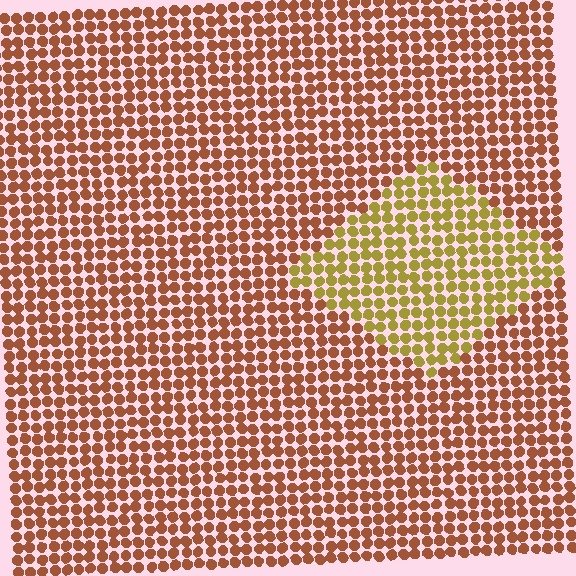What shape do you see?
I see a diamond.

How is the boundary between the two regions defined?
The boundary is defined purely by a slight shift in hue (about 38 degrees). Spacing, size, and orientation are identical on both sides.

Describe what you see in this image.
The image is filled with small brown elements in a uniform arrangement. A diamond-shaped region is visible where the elements are tinted to a slightly different hue, forming a subtle color boundary.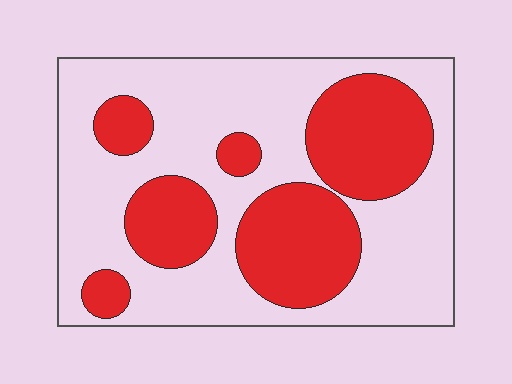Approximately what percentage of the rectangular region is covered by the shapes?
Approximately 35%.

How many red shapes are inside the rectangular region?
6.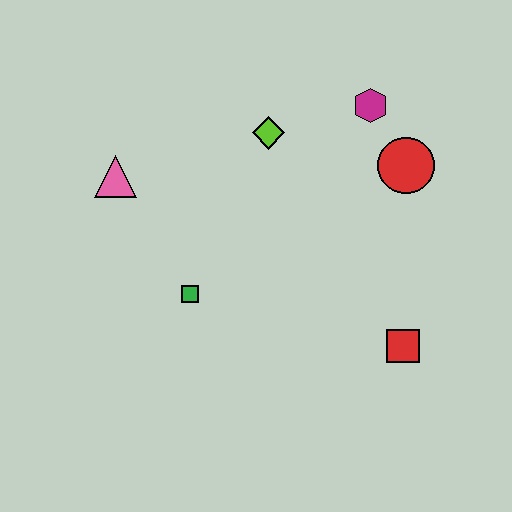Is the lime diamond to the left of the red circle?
Yes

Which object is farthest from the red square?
The pink triangle is farthest from the red square.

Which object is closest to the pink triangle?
The green square is closest to the pink triangle.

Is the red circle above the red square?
Yes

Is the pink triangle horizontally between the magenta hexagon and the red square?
No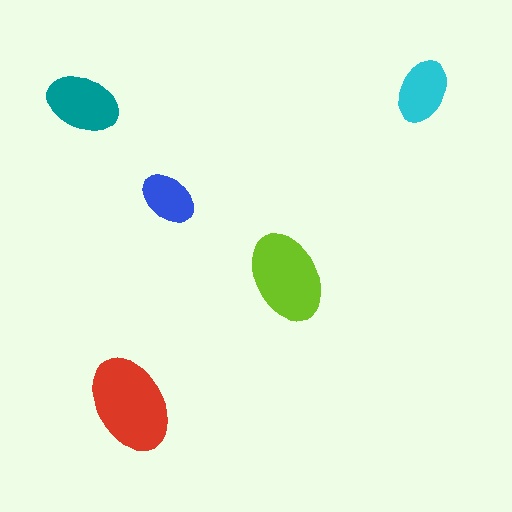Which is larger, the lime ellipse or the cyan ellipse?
The lime one.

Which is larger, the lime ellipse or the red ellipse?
The red one.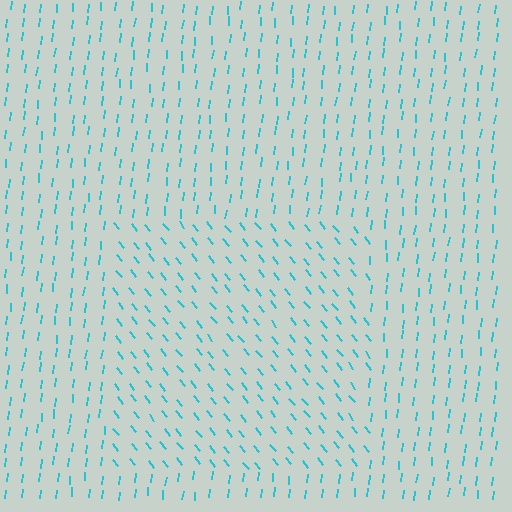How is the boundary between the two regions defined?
The boundary is defined purely by a change in line orientation (approximately 45 degrees difference). All lines are the same color and thickness.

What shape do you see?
I see a rectangle.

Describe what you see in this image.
The image is filled with small cyan line segments. A rectangle region in the image has lines oriented differently from the surrounding lines, creating a visible texture boundary.